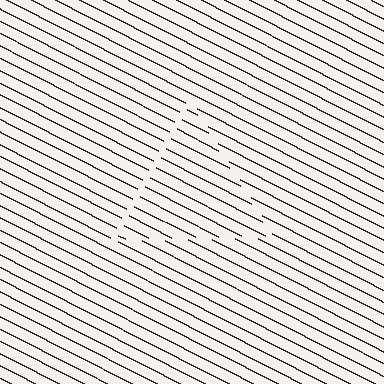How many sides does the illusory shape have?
3 sides — the line-ends trace a triangle.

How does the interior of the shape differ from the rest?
The interior of the shape contains the same grating, shifted by half a period — the contour is defined by the phase discontinuity where line-ends from the inner and outer gratings abut.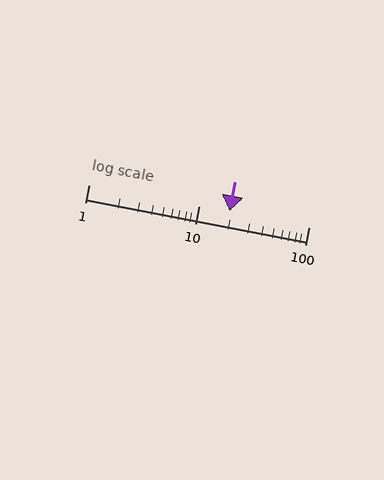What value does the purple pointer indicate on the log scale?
The pointer indicates approximately 19.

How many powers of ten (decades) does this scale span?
The scale spans 2 decades, from 1 to 100.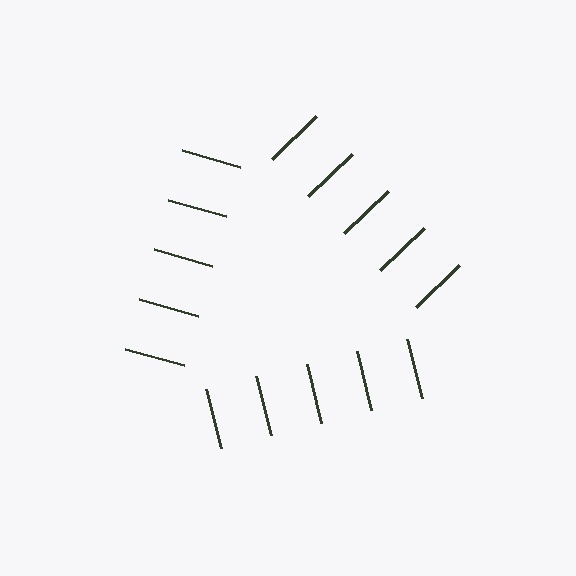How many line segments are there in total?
15 — 5 along each of the 3 edges.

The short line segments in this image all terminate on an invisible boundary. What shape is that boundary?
An illusory triangle — the line segments terminate on its edges but no continuous stroke is drawn.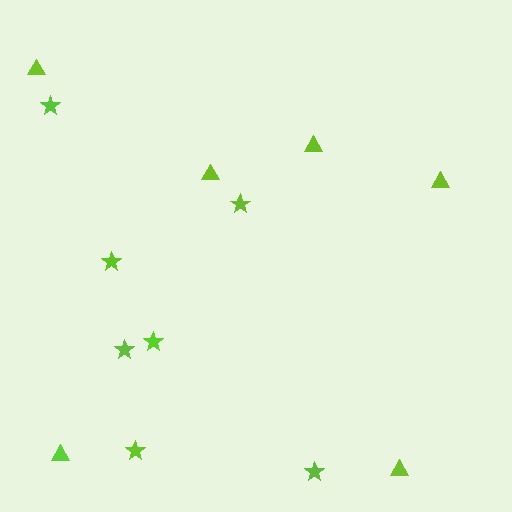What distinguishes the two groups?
There are 2 groups: one group of triangles (6) and one group of stars (7).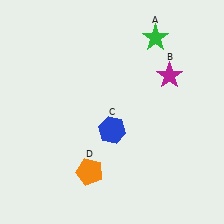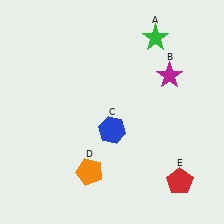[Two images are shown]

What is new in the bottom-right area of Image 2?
A red pentagon (E) was added in the bottom-right area of Image 2.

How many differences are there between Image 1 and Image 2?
There is 1 difference between the two images.